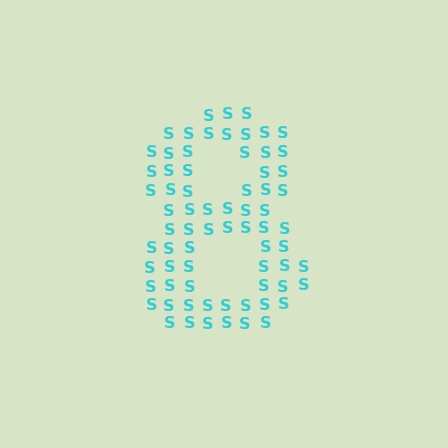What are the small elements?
The small elements are letter S's.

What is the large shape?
The large shape is the digit 8.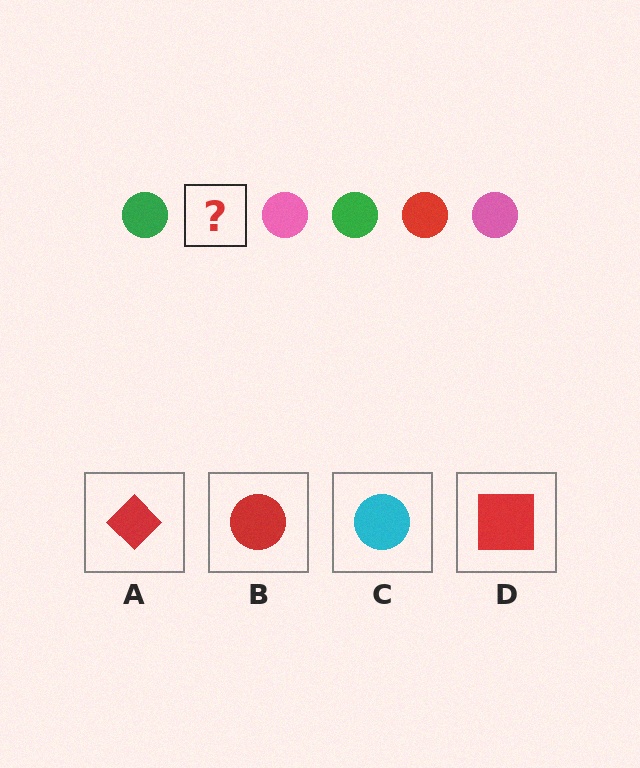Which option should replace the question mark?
Option B.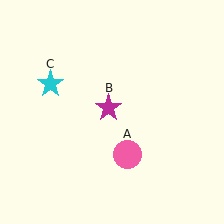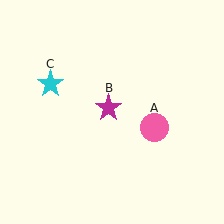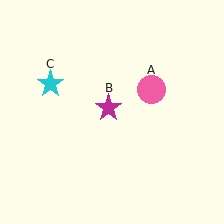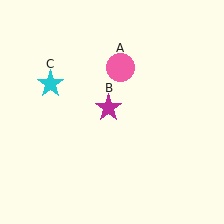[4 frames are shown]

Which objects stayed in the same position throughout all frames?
Magenta star (object B) and cyan star (object C) remained stationary.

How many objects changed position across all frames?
1 object changed position: pink circle (object A).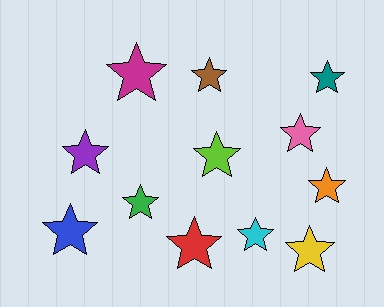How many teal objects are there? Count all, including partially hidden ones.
There is 1 teal object.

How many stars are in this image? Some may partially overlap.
There are 12 stars.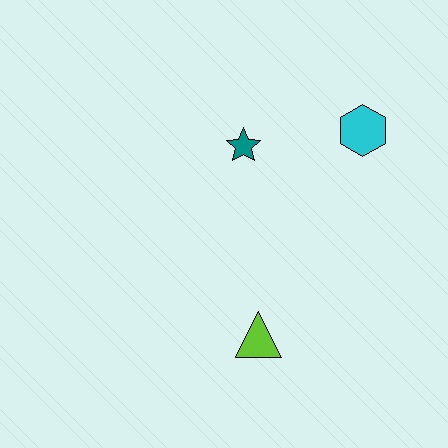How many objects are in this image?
There are 3 objects.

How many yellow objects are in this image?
There are no yellow objects.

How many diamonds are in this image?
There are no diamonds.